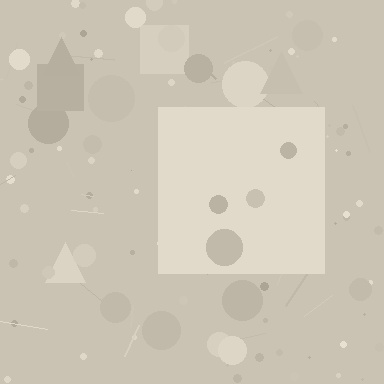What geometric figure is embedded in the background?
A square is embedded in the background.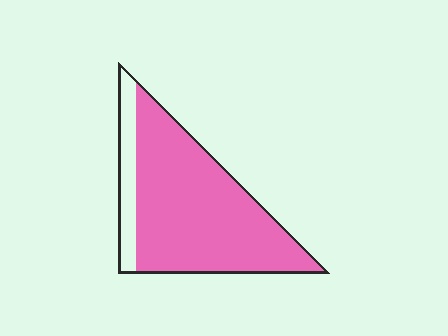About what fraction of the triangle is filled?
About five sixths (5/6).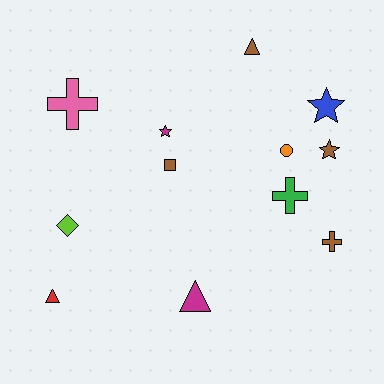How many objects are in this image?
There are 12 objects.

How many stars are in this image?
There are 3 stars.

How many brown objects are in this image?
There are 4 brown objects.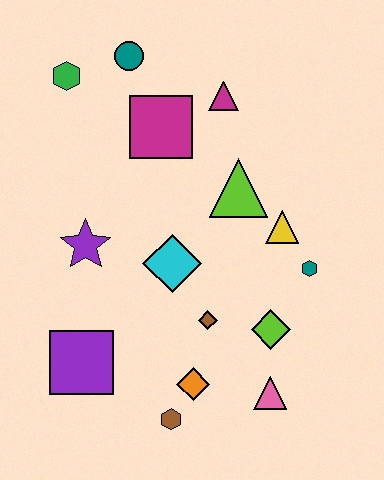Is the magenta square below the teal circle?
Yes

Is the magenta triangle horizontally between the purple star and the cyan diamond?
No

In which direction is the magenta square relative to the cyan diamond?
The magenta square is above the cyan diamond.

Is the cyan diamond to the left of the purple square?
No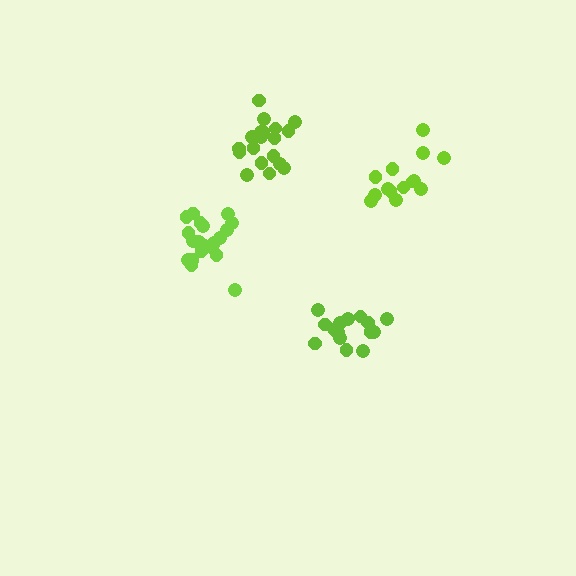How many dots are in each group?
Group 1: 20 dots, Group 2: 15 dots, Group 3: 19 dots, Group 4: 14 dots (68 total).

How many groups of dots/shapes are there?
There are 4 groups.